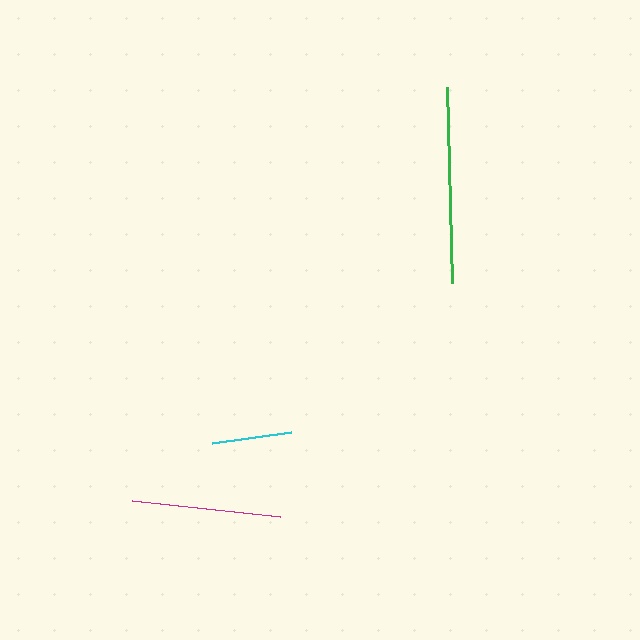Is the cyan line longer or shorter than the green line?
The green line is longer than the cyan line.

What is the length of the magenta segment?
The magenta segment is approximately 149 pixels long.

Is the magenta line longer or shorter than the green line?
The green line is longer than the magenta line.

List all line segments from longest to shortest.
From longest to shortest: green, magenta, cyan.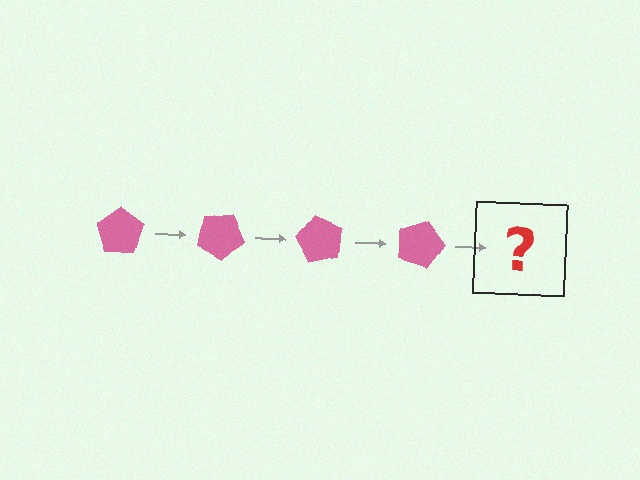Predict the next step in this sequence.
The next step is a pink pentagon rotated 120 degrees.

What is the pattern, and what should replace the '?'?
The pattern is that the pentagon rotates 30 degrees each step. The '?' should be a pink pentagon rotated 120 degrees.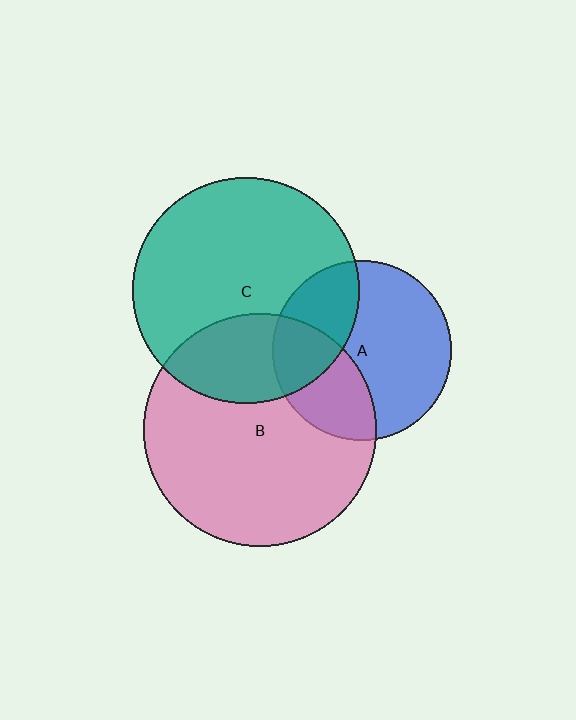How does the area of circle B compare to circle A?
Approximately 1.7 times.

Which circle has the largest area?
Circle B (pink).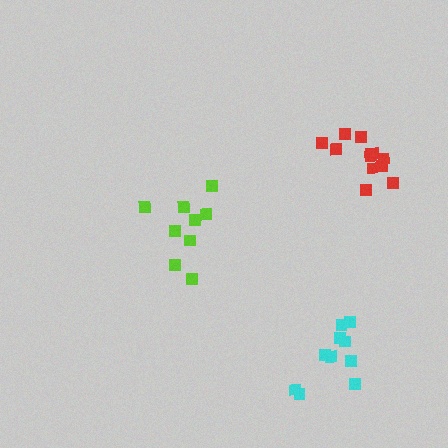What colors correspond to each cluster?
The clusters are colored: red, lime, cyan.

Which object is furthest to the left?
The lime cluster is leftmost.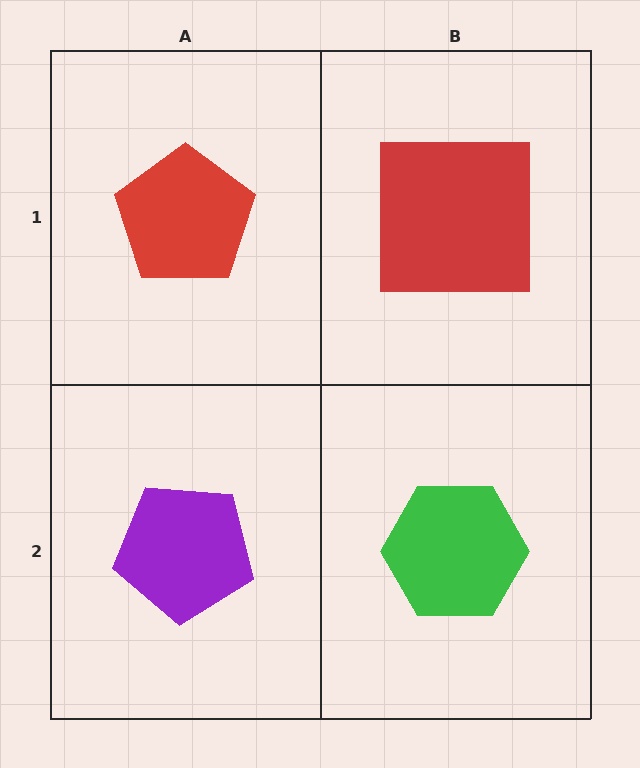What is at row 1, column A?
A red pentagon.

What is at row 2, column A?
A purple pentagon.